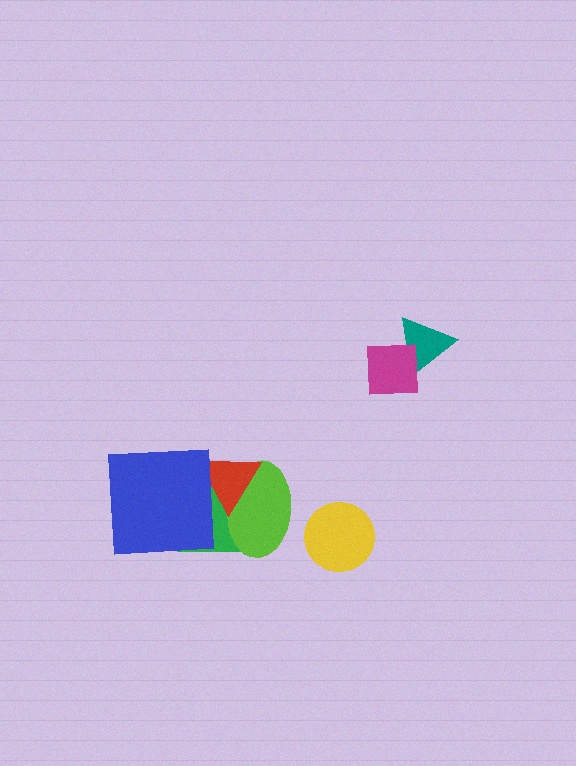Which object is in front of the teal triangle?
The magenta square is in front of the teal triangle.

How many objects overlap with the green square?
3 objects overlap with the green square.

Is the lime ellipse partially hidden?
Yes, it is partially covered by another shape.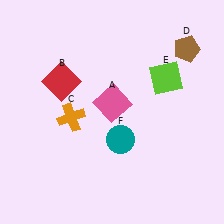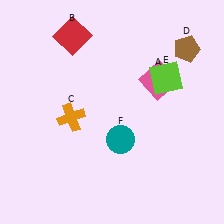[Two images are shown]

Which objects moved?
The objects that moved are: the pink square (A), the red square (B).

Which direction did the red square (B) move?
The red square (B) moved up.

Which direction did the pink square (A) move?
The pink square (A) moved right.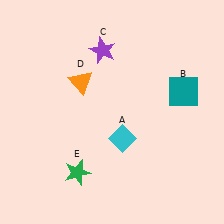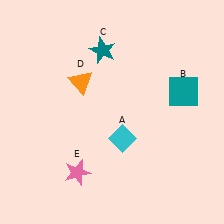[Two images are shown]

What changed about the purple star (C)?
In Image 1, C is purple. In Image 2, it changed to teal.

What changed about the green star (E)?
In Image 1, E is green. In Image 2, it changed to pink.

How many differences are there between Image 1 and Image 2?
There are 2 differences between the two images.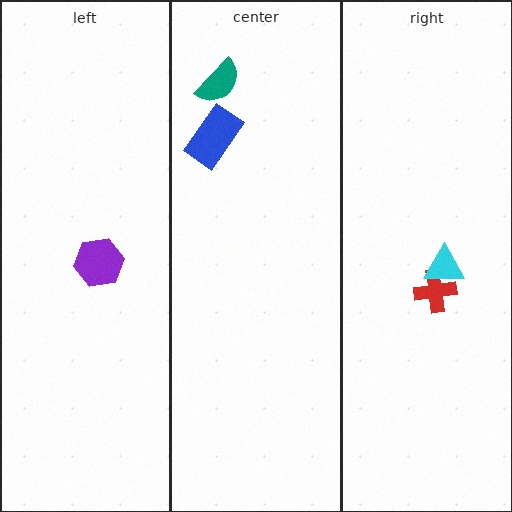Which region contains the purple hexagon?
The left region.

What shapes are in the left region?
The purple hexagon.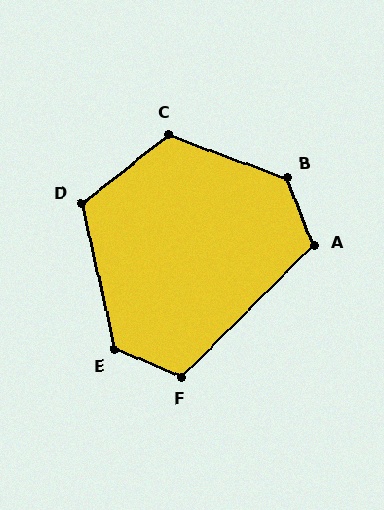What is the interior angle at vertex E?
Approximately 125 degrees (obtuse).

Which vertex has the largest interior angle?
B, at approximately 132 degrees.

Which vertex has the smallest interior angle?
F, at approximately 113 degrees.